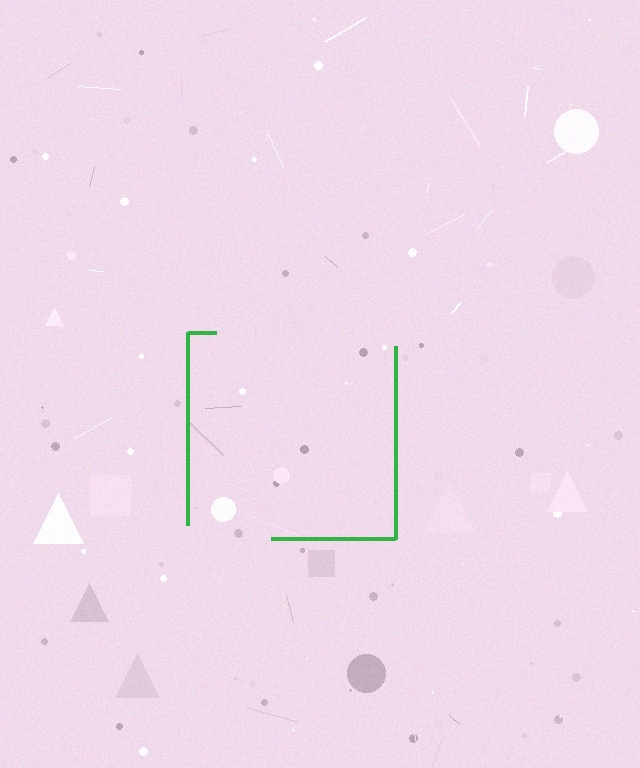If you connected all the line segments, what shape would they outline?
They would outline a square.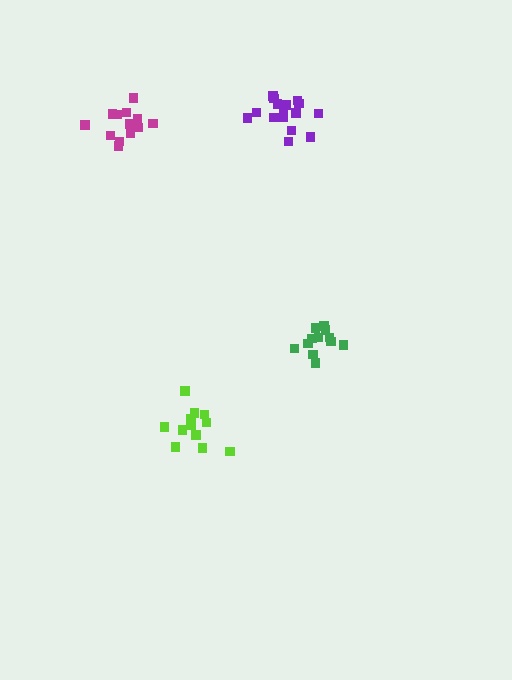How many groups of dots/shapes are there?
There are 4 groups.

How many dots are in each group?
Group 1: 16 dots, Group 2: 12 dots, Group 3: 12 dots, Group 4: 13 dots (53 total).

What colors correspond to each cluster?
The clusters are colored: purple, lime, green, magenta.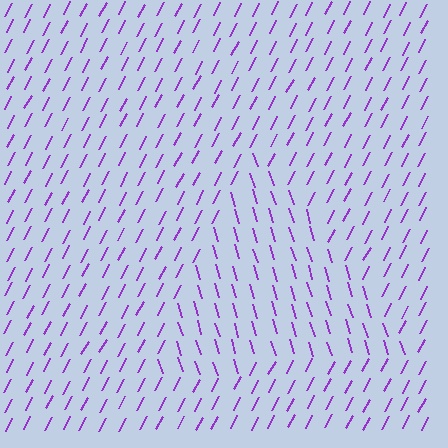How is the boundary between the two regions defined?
The boundary is defined purely by a change in line orientation (approximately 45 degrees difference). All lines are the same color and thickness.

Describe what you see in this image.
The image is filled with small purple line segments. A triangle region in the image has lines oriented differently from the surrounding lines, creating a visible texture boundary.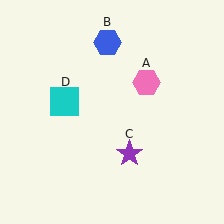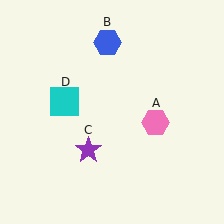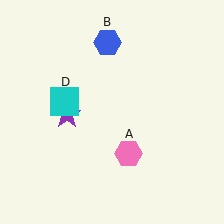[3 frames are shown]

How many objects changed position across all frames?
2 objects changed position: pink hexagon (object A), purple star (object C).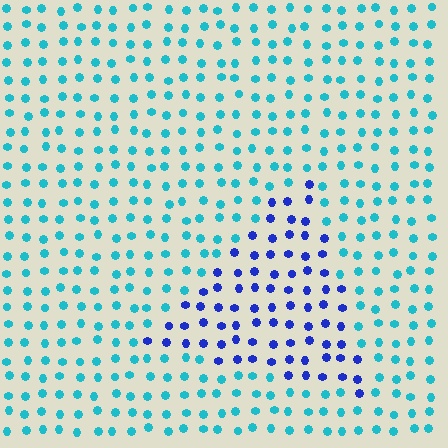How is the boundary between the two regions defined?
The boundary is defined purely by a slight shift in hue (about 50 degrees). Spacing, size, and orientation are identical on both sides.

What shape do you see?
I see a triangle.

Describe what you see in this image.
The image is filled with small cyan elements in a uniform arrangement. A triangle-shaped region is visible where the elements are tinted to a slightly different hue, forming a subtle color boundary.